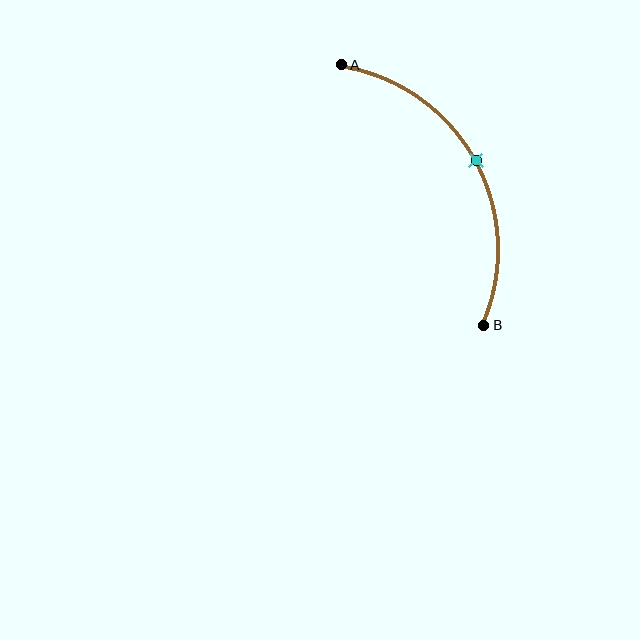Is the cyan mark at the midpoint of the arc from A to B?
Yes. The cyan mark lies on the arc at equal arc-length from both A and B — it is the arc midpoint.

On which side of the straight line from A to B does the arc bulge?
The arc bulges to the right of the straight line connecting A and B.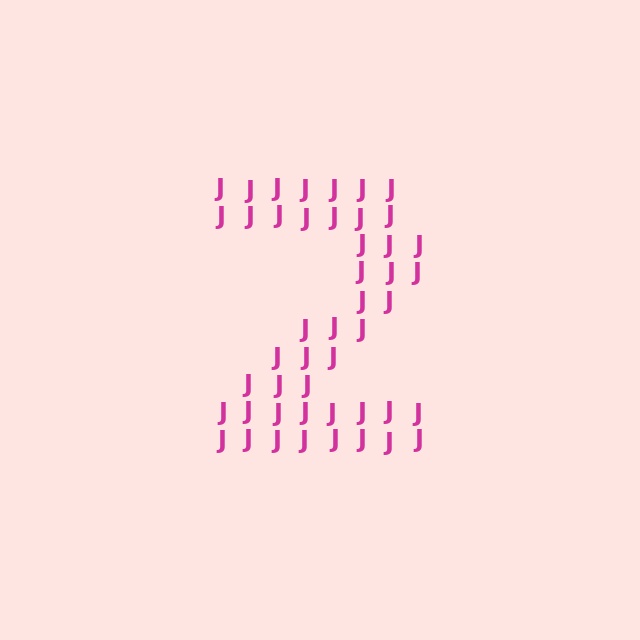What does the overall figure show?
The overall figure shows the digit 2.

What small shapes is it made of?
It is made of small letter J's.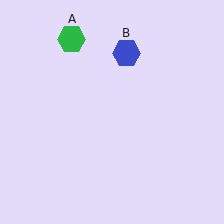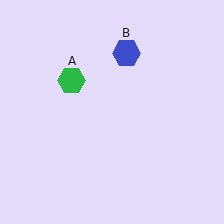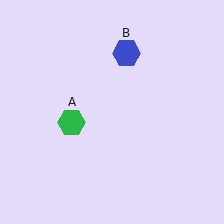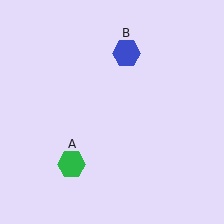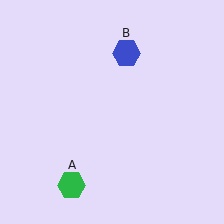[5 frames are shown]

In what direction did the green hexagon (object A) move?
The green hexagon (object A) moved down.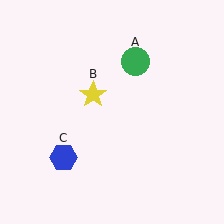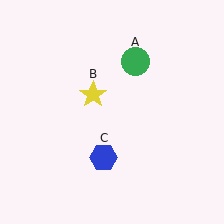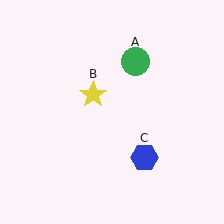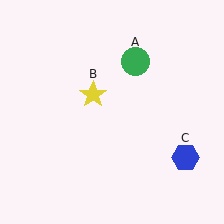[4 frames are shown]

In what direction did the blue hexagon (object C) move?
The blue hexagon (object C) moved right.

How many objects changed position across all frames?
1 object changed position: blue hexagon (object C).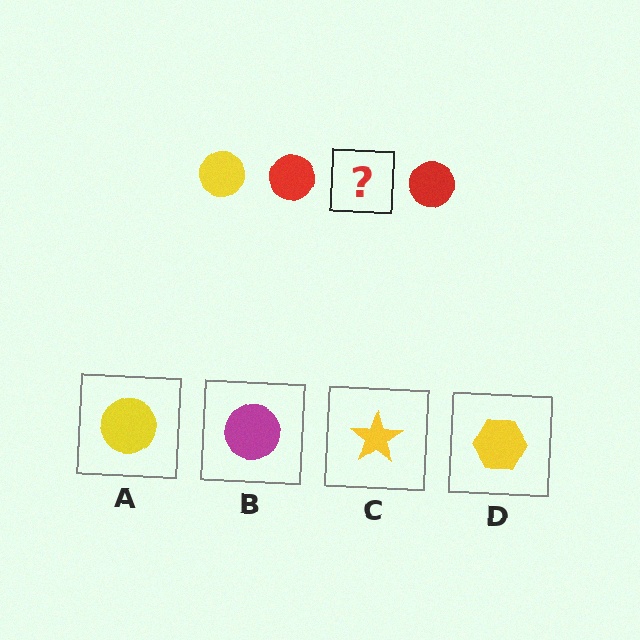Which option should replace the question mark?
Option A.